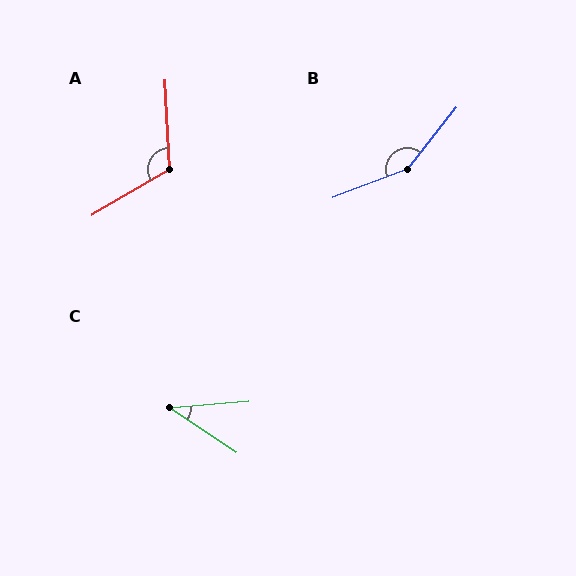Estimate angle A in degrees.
Approximately 118 degrees.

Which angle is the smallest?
C, at approximately 38 degrees.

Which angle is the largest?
B, at approximately 149 degrees.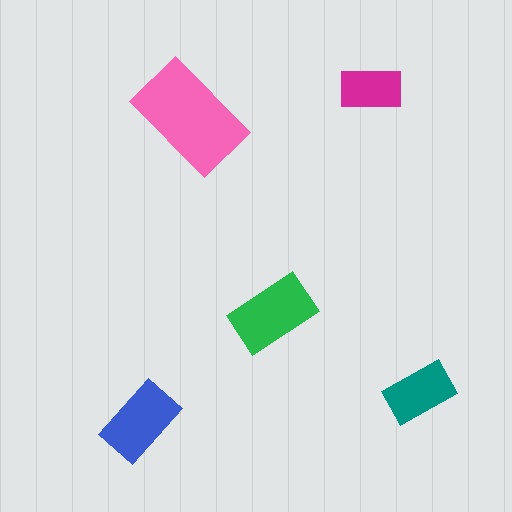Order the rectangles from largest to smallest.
the pink one, the green one, the blue one, the teal one, the magenta one.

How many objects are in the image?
There are 5 objects in the image.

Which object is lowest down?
The blue rectangle is bottommost.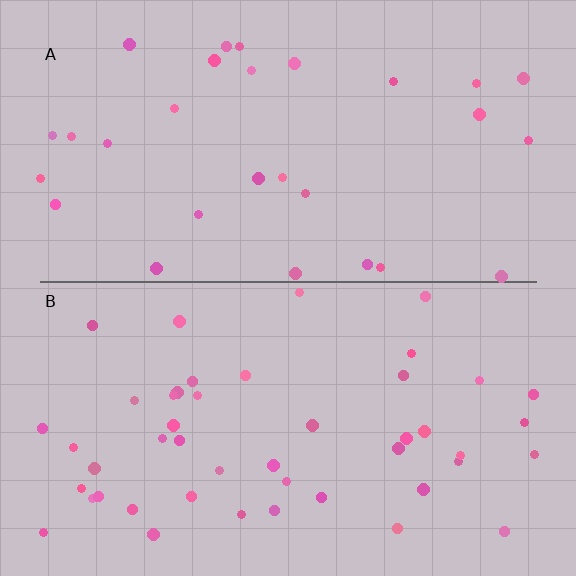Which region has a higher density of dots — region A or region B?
B (the bottom).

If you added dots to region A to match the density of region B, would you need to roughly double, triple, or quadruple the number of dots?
Approximately double.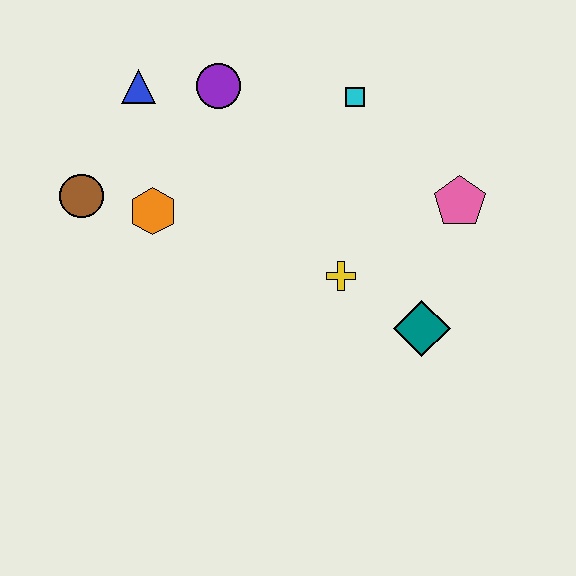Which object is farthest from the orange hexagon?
The pink pentagon is farthest from the orange hexagon.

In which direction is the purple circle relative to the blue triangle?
The purple circle is to the right of the blue triangle.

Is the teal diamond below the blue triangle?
Yes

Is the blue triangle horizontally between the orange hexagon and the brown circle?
Yes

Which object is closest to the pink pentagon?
The teal diamond is closest to the pink pentagon.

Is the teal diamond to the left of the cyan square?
No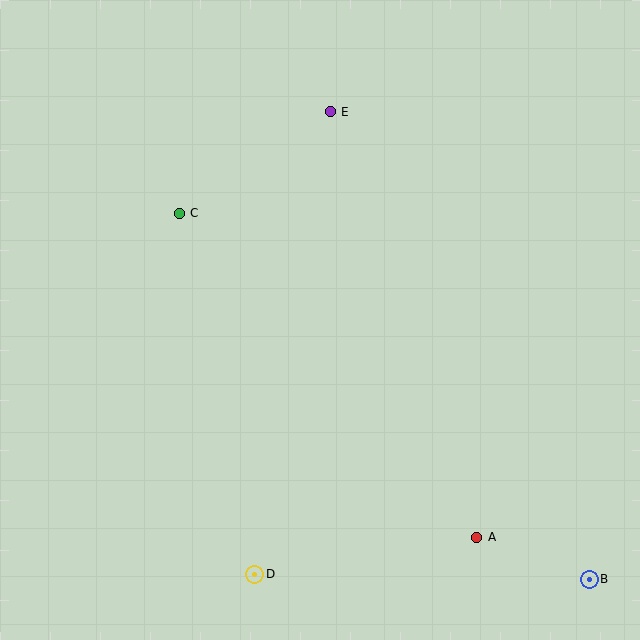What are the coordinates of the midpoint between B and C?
The midpoint between B and C is at (384, 396).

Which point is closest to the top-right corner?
Point E is closest to the top-right corner.